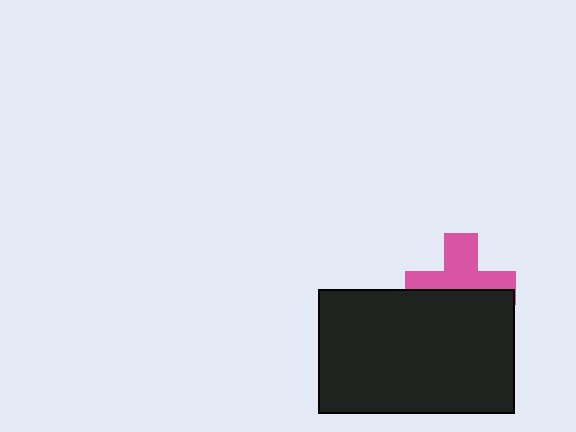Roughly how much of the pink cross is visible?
About half of it is visible (roughly 52%).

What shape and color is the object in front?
The object in front is a black rectangle.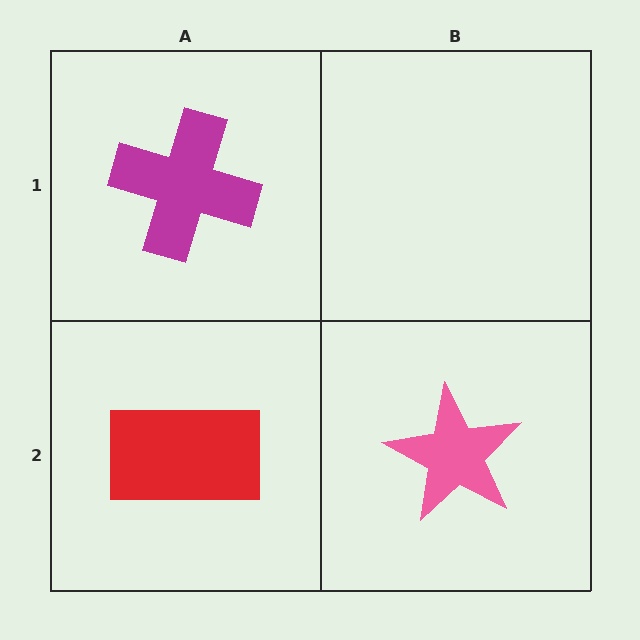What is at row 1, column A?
A magenta cross.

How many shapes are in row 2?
2 shapes.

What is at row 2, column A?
A red rectangle.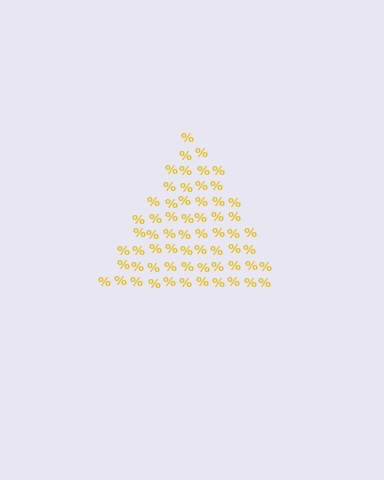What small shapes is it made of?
It is made of small percent signs.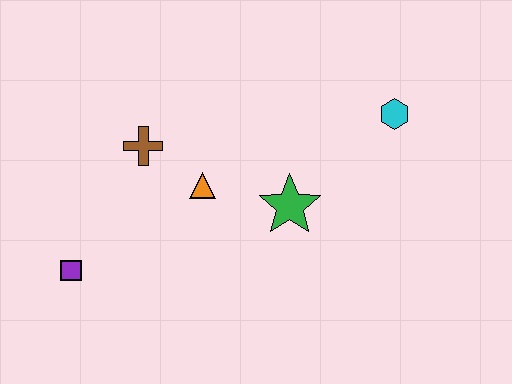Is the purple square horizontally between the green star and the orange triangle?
No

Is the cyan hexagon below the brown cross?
No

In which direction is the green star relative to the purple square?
The green star is to the right of the purple square.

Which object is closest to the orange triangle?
The brown cross is closest to the orange triangle.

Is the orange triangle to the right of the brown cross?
Yes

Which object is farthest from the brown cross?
The cyan hexagon is farthest from the brown cross.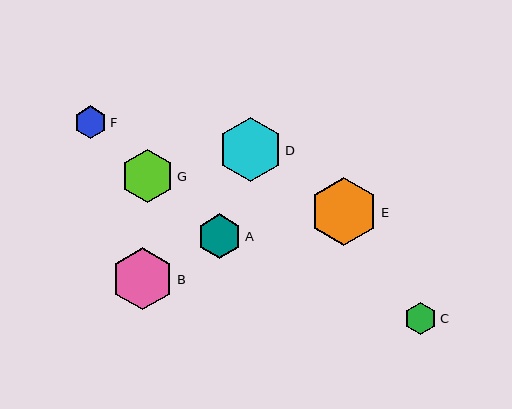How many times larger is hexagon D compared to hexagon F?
Hexagon D is approximately 2.0 times the size of hexagon F.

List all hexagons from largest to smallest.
From largest to smallest: E, D, B, G, A, F, C.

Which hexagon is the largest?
Hexagon E is the largest with a size of approximately 68 pixels.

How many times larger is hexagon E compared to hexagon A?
Hexagon E is approximately 1.5 times the size of hexagon A.